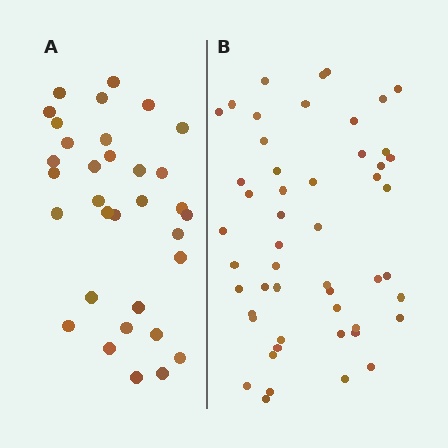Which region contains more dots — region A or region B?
Region B (the right region) has more dots.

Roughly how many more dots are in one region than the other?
Region B has approximately 20 more dots than region A.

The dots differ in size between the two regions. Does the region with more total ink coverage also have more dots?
No. Region A has more total ink coverage because its dots are larger, but region B actually contains more individual dots. Total area can be misleading — the number of items is what matters here.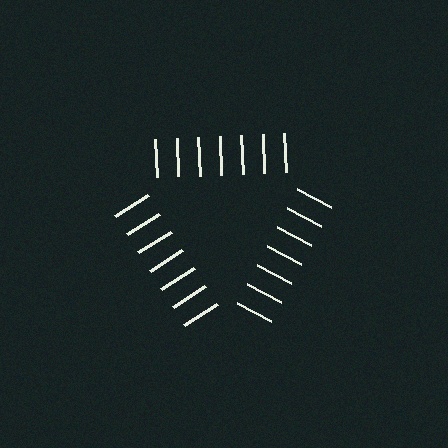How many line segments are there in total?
21 — 7 along each of the 3 edges.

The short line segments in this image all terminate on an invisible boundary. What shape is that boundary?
An illusory triangle — the line segments terminate on its edges but no continuous stroke is drawn.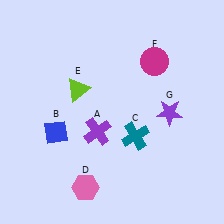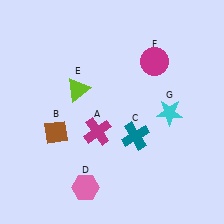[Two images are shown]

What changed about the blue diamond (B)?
In Image 1, B is blue. In Image 2, it changed to brown.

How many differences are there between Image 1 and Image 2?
There are 3 differences between the two images.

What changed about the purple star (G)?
In Image 1, G is purple. In Image 2, it changed to cyan.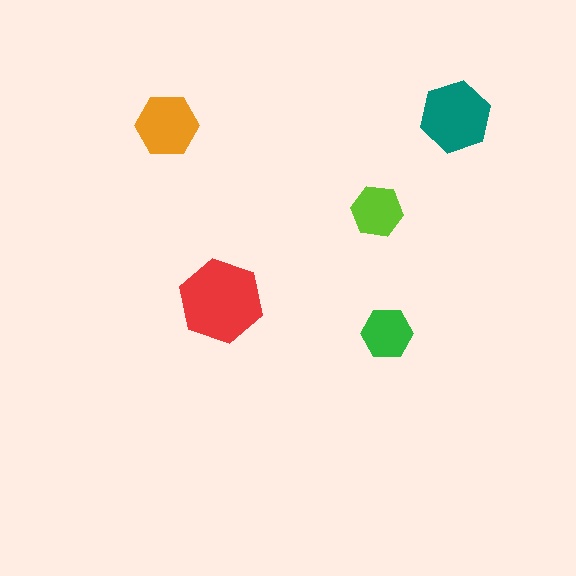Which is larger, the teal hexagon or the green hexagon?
The teal one.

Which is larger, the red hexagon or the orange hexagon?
The red one.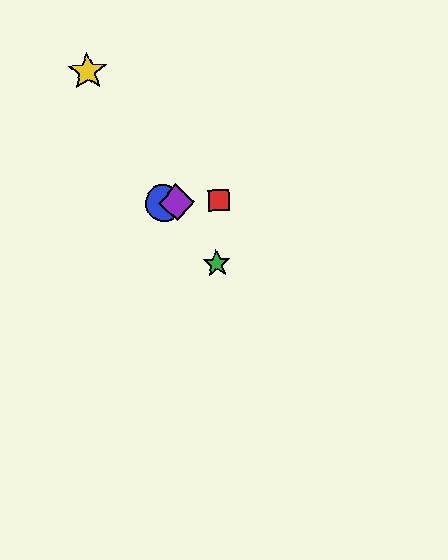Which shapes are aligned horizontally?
The red square, the blue circle, the purple diamond are aligned horizontally.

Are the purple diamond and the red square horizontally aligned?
Yes, both are at y≈202.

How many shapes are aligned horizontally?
3 shapes (the red square, the blue circle, the purple diamond) are aligned horizontally.